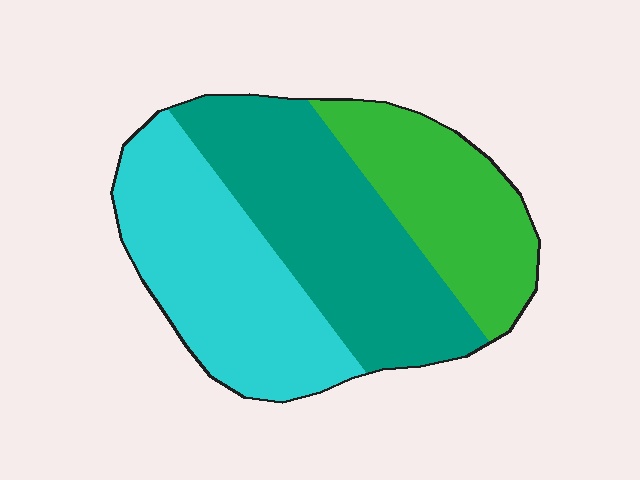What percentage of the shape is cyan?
Cyan takes up about three eighths (3/8) of the shape.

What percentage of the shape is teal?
Teal takes up about three eighths (3/8) of the shape.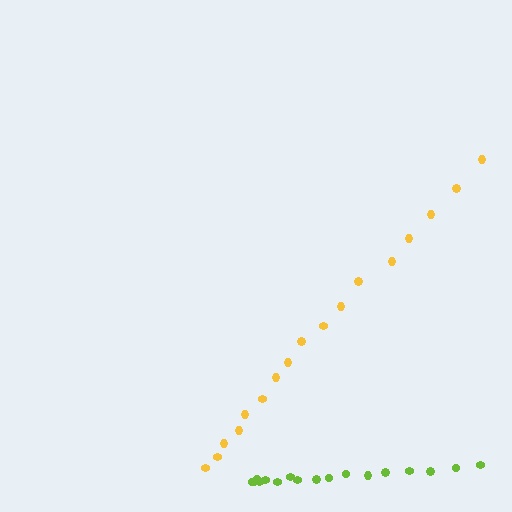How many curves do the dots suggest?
There are 2 distinct paths.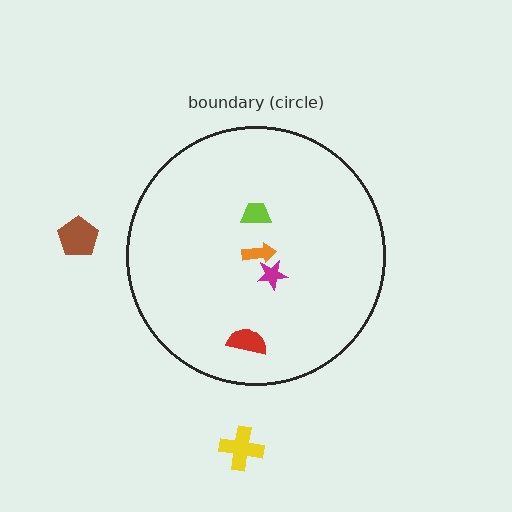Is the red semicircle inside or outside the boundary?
Inside.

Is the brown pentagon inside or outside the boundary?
Outside.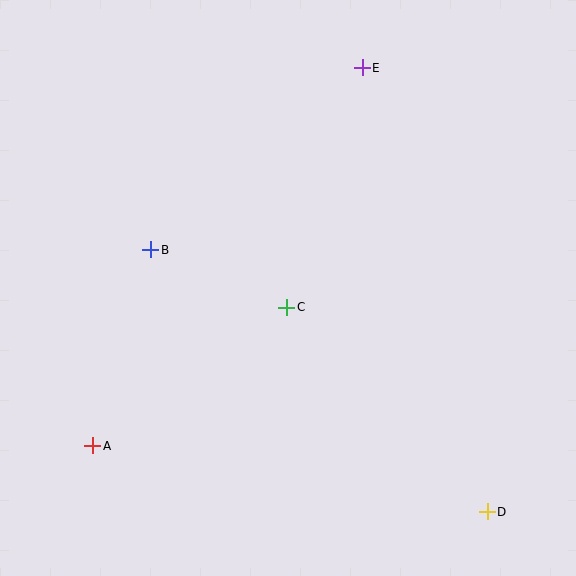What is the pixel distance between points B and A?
The distance between B and A is 204 pixels.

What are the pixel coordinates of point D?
Point D is at (487, 512).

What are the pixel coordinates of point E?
Point E is at (362, 68).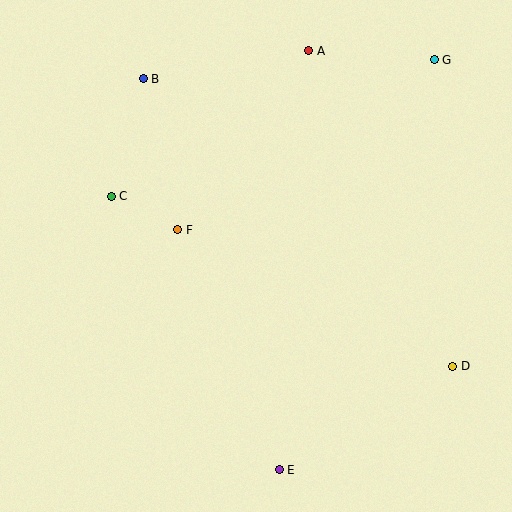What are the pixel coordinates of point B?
Point B is at (143, 79).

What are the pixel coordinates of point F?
Point F is at (178, 230).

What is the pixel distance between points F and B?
The distance between F and B is 155 pixels.